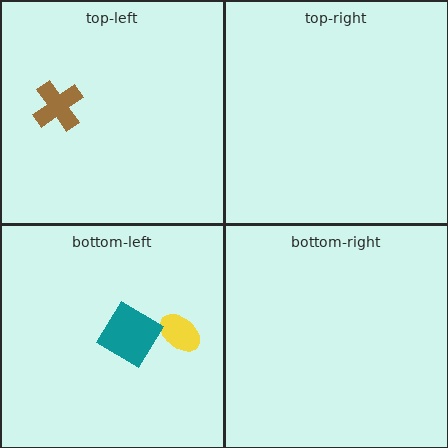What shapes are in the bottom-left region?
The yellow ellipse, the teal diamond.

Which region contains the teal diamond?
The bottom-left region.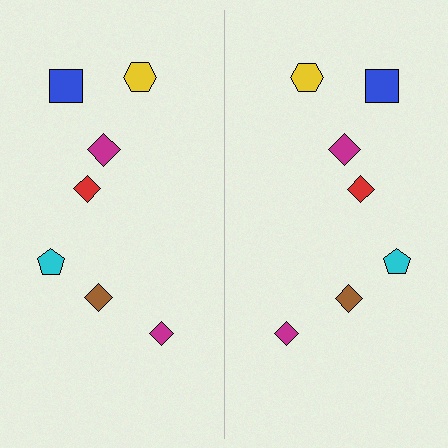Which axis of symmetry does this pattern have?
The pattern has a vertical axis of symmetry running through the center of the image.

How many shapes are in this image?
There are 14 shapes in this image.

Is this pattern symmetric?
Yes, this pattern has bilateral (reflection) symmetry.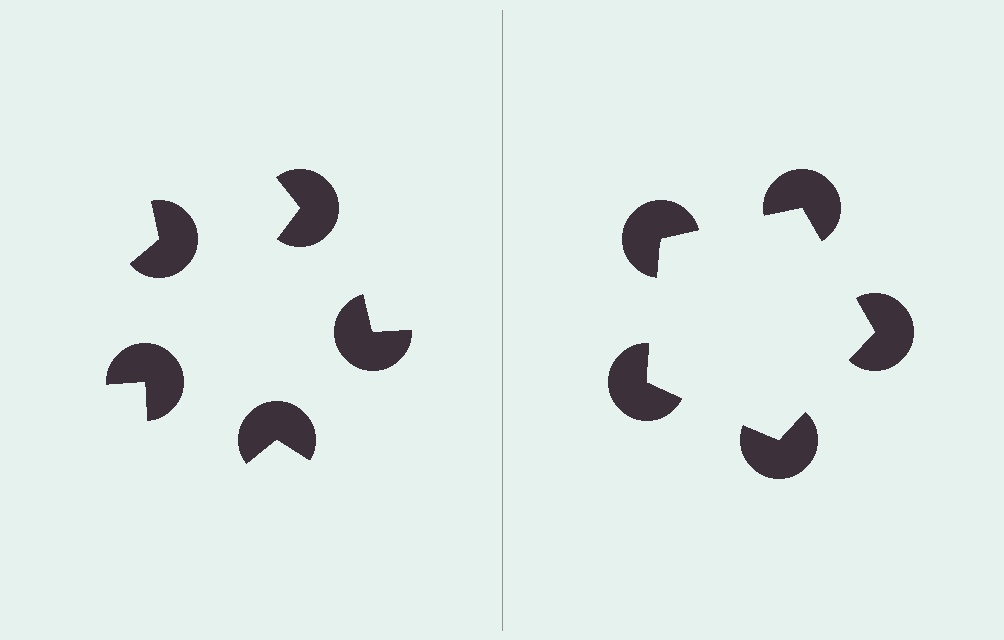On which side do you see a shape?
An illusory pentagon appears on the right side. On the left side the wedge cuts are rotated, so no coherent shape forms.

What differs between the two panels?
The pac-man discs are positioned identically on both sides; only the wedge orientations differ. On the right they align to a pentagon; on the left they are misaligned.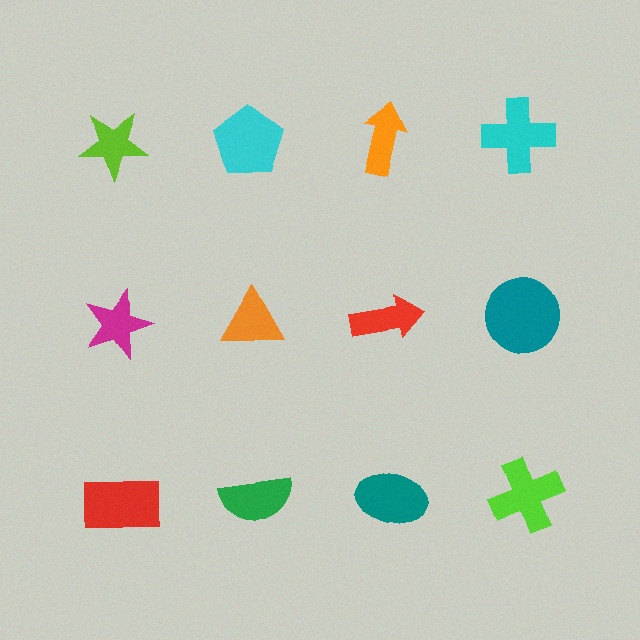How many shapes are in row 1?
4 shapes.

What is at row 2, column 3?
A red arrow.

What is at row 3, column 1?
A red rectangle.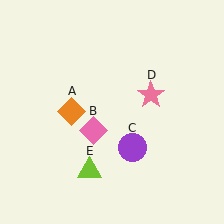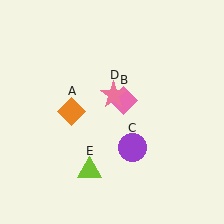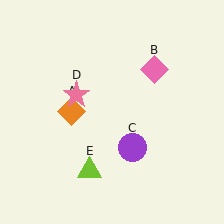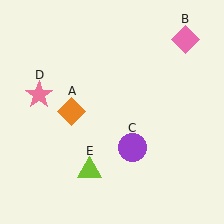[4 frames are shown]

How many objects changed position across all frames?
2 objects changed position: pink diamond (object B), pink star (object D).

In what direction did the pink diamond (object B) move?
The pink diamond (object B) moved up and to the right.